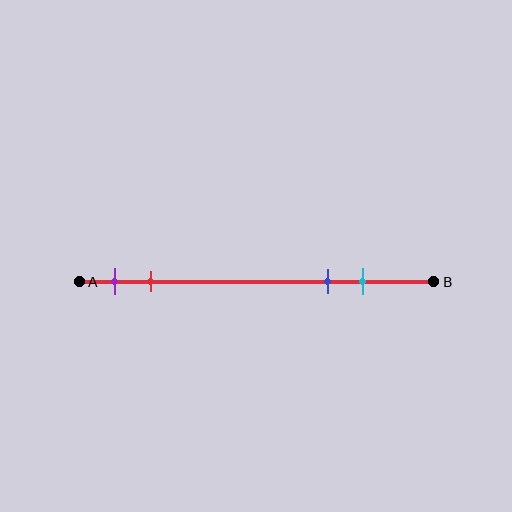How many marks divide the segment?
There are 4 marks dividing the segment.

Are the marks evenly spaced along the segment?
No, the marks are not evenly spaced.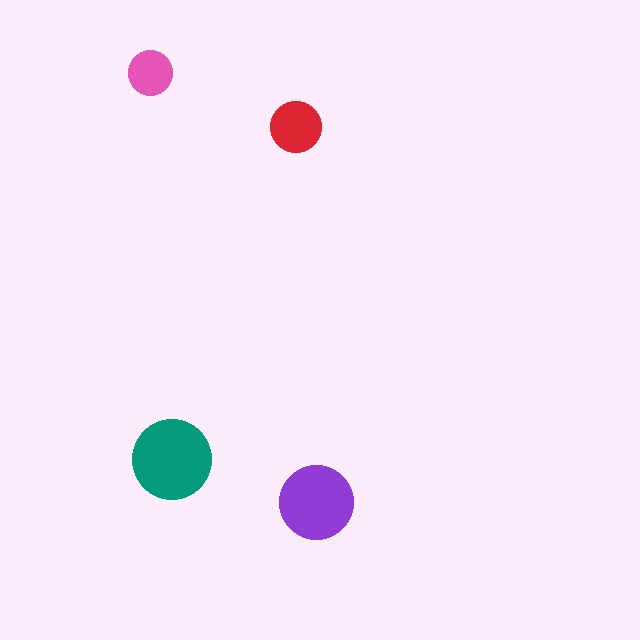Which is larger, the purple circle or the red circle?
The purple one.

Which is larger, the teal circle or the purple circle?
The teal one.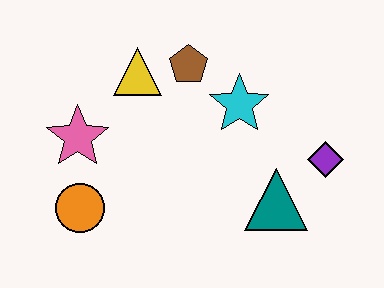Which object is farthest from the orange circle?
The purple diamond is farthest from the orange circle.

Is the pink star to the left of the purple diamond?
Yes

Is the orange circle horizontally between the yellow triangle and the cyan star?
No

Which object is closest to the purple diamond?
The teal triangle is closest to the purple diamond.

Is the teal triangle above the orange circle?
Yes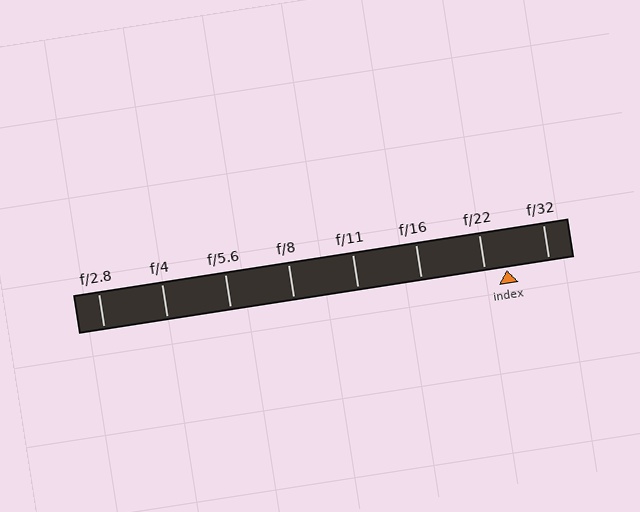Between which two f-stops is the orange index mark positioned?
The index mark is between f/22 and f/32.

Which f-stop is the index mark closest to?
The index mark is closest to f/22.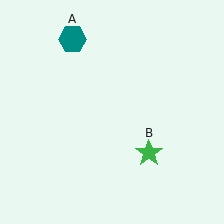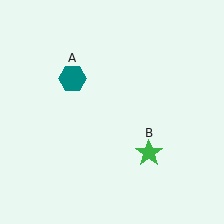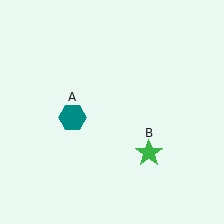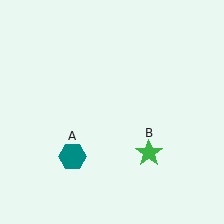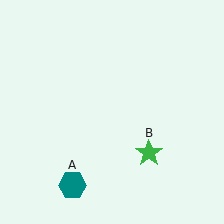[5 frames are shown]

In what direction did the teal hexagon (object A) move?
The teal hexagon (object A) moved down.